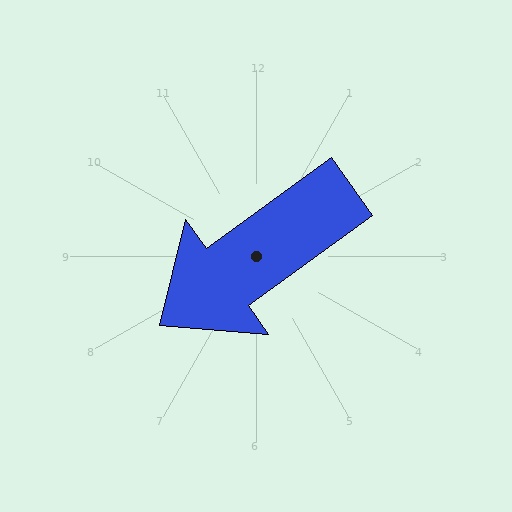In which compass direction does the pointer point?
Southwest.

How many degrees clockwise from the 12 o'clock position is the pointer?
Approximately 234 degrees.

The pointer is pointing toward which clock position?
Roughly 8 o'clock.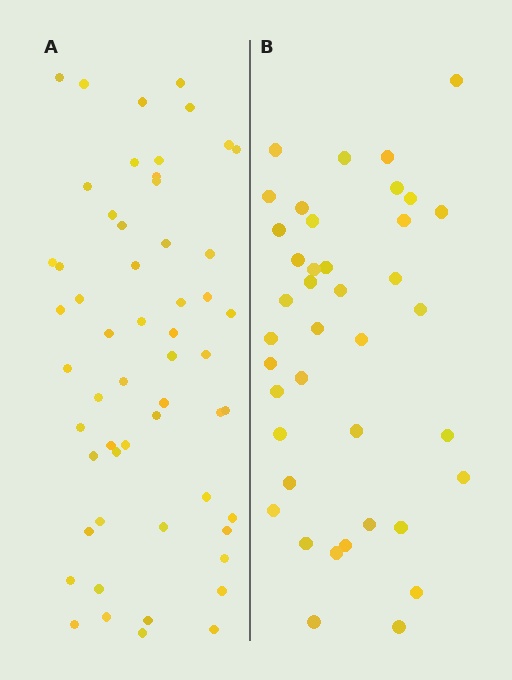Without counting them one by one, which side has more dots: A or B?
Region A (the left region) has more dots.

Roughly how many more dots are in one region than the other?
Region A has approximately 15 more dots than region B.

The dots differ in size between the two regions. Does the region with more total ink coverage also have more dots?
No. Region B has more total ink coverage because its dots are larger, but region A actually contains more individual dots. Total area can be misleading — the number of items is what matters here.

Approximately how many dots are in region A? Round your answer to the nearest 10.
About 60 dots. (The exact count is 56, which rounds to 60.)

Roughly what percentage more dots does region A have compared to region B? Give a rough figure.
About 40% more.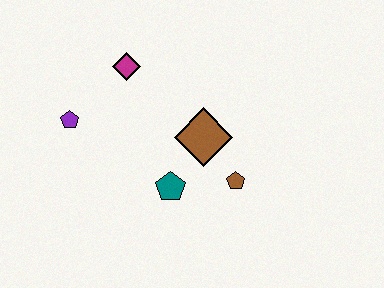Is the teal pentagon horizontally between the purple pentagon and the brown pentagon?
Yes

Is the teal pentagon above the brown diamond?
No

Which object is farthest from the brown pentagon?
The purple pentagon is farthest from the brown pentagon.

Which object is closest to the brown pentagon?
The brown diamond is closest to the brown pentagon.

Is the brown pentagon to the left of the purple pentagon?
No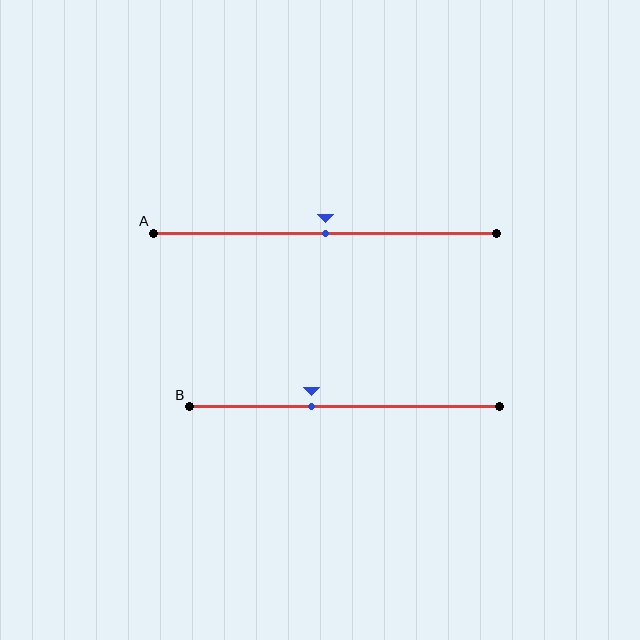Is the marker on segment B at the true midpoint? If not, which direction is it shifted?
No, the marker on segment B is shifted to the left by about 11% of the segment length.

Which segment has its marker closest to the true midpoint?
Segment A has its marker closest to the true midpoint.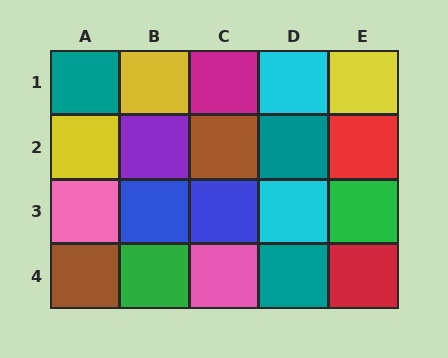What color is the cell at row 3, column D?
Cyan.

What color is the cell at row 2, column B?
Purple.